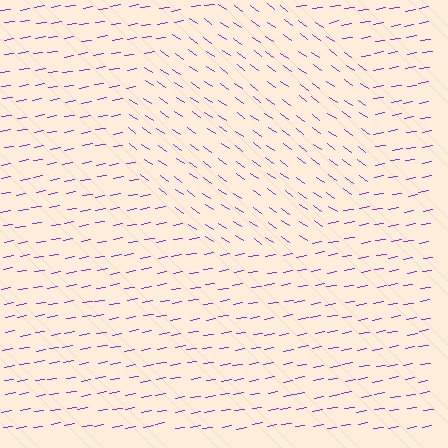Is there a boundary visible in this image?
Yes, there is a texture boundary formed by a change in line orientation.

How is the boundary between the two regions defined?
The boundary is defined purely by a change in line orientation (approximately 45 degrees difference). All lines are the same color and thickness.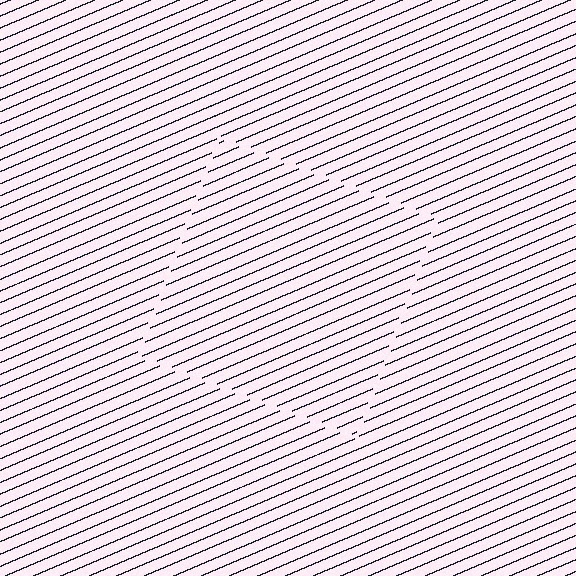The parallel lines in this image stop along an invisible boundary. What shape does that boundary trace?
An illusory square. The interior of the shape contains the same grating, shifted by half a period — the contour is defined by the phase discontinuity where line-ends from the inner and outer gratings abut.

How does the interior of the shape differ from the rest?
The interior of the shape contains the same grating, shifted by half a period — the contour is defined by the phase discontinuity where line-ends from the inner and outer gratings abut.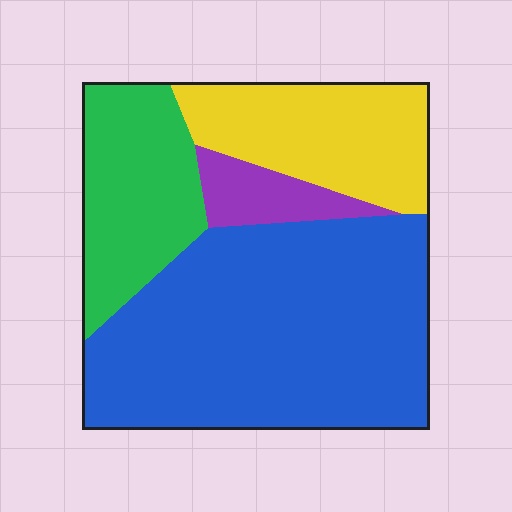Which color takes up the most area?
Blue, at roughly 55%.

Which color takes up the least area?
Purple, at roughly 5%.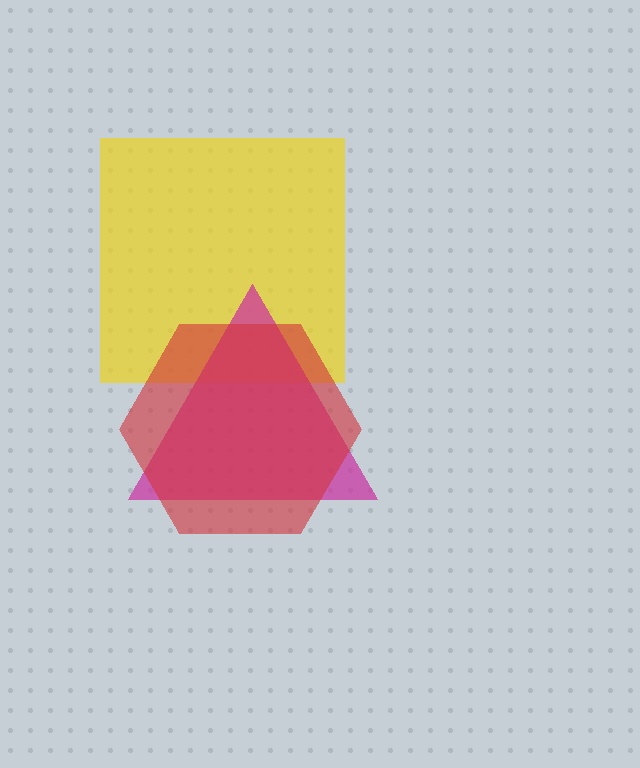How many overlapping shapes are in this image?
There are 3 overlapping shapes in the image.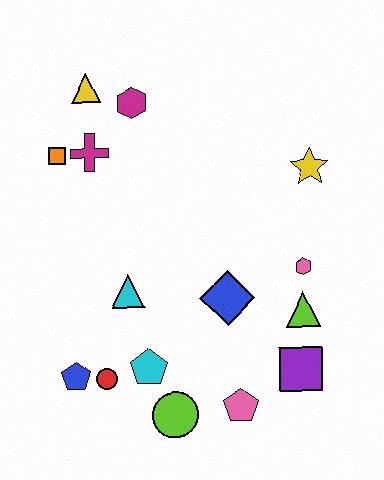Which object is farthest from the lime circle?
The yellow triangle is farthest from the lime circle.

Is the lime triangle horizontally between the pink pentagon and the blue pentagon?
No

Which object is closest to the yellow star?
The pink hexagon is closest to the yellow star.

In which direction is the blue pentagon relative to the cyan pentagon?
The blue pentagon is to the left of the cyan pentagon.